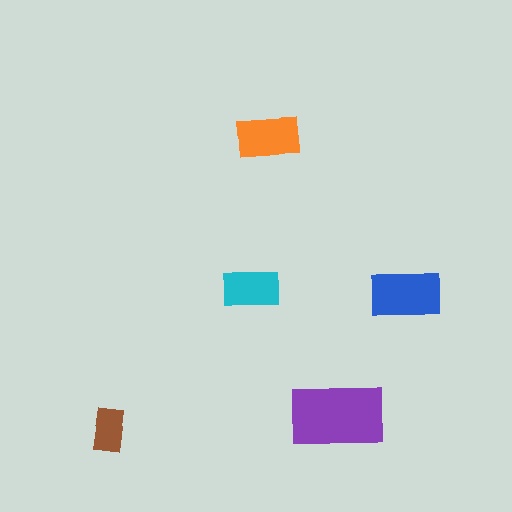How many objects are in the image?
There are 5 objects in the image.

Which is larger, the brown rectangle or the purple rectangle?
The purple one.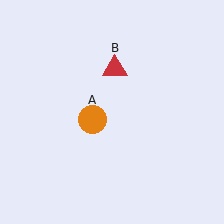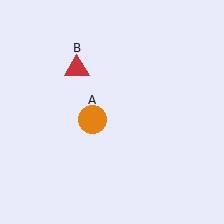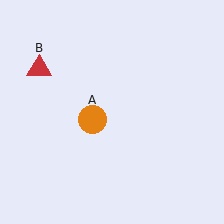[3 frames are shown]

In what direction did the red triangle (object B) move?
The red triangle (object B) moved left.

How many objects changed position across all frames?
1 object changed position: red triangle (object B).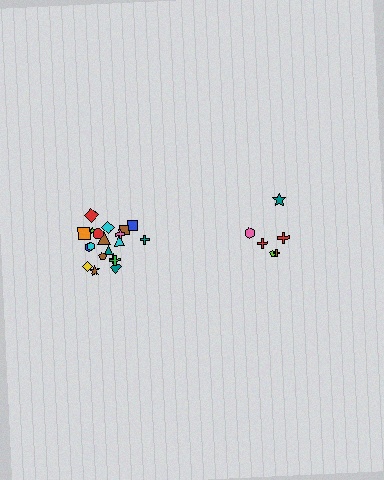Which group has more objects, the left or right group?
The left group.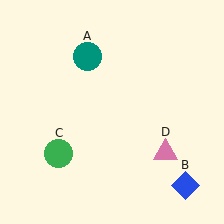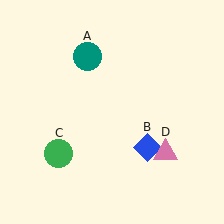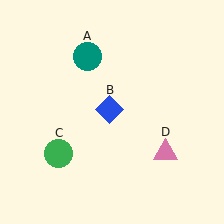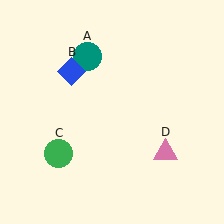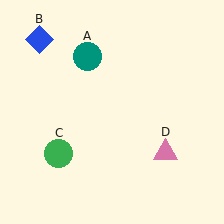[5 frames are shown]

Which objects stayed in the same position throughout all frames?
Teal circle (object A) and green circle (object C) and pink triangle (object D) remained stationary.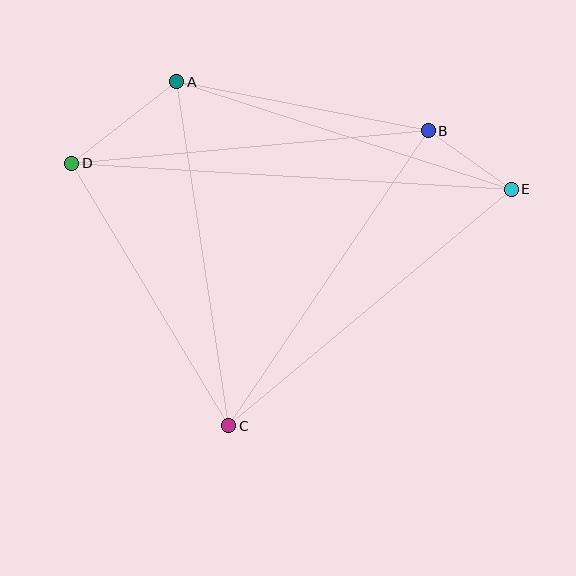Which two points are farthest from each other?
Points D and E are farthest from each other.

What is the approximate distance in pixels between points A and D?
The distance between A and D is approximately 133 pixels.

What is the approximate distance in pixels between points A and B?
The distance between A and B is approximately 256 pixels.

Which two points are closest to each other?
Points B and E are closest to each other.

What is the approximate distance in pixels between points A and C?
The distance between A and C is approximately 348 pixels.